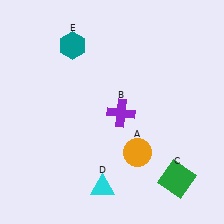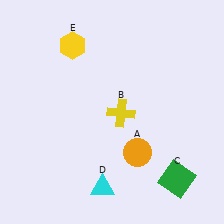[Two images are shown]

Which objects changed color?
B changed from purple to yellow. E changed from teal to yellow.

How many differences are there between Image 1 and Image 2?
There are 2 differences between the two images.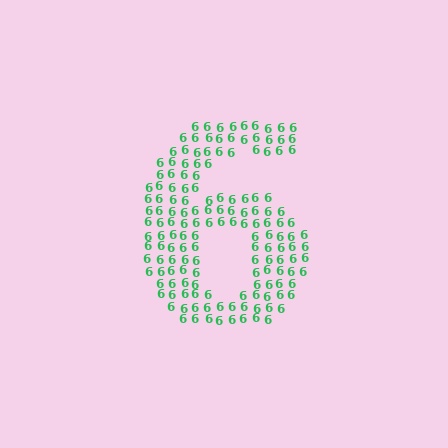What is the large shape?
The large shape is the digit 6.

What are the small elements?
The small elements are digit 6's.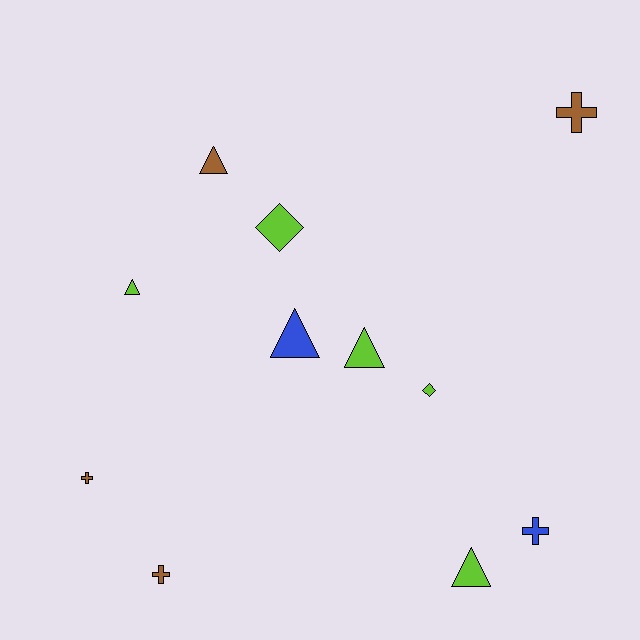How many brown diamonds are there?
There are no brown diamonds.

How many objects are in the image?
There are 11 objects.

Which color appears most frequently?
Lime, with 5 objects.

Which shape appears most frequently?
Triangle, with 5 objects.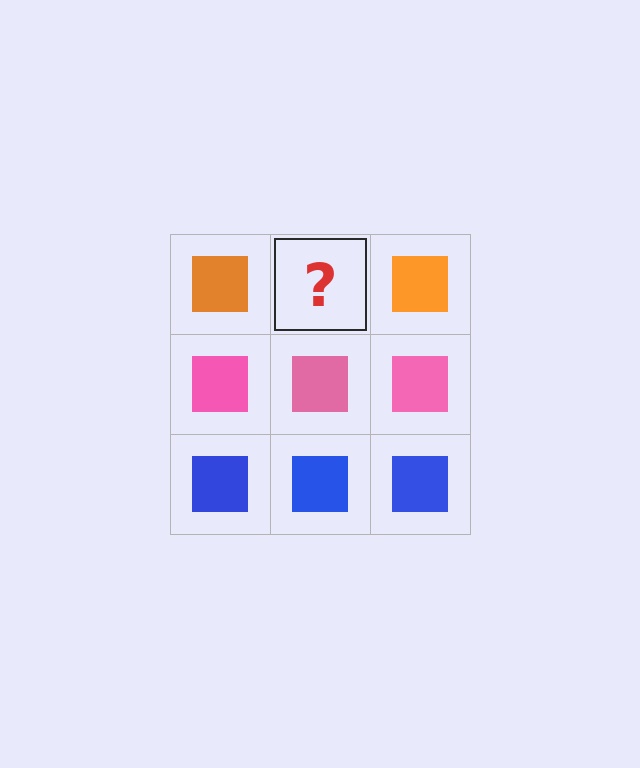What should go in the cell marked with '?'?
The missing cell should contain an orange square.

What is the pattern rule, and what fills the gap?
The rule is that each row has a consistent color. The gap should be filled with an orange square.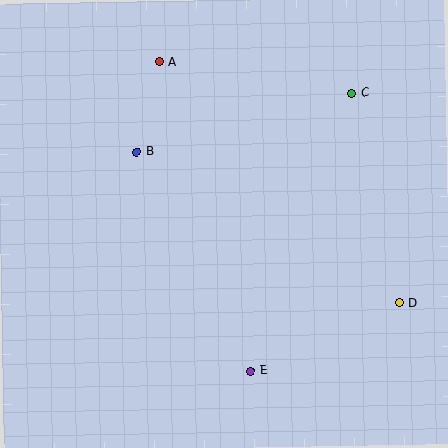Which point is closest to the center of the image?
Point B at (136, 152) is closest to the center.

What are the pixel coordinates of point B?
Point B is at (136, 152).